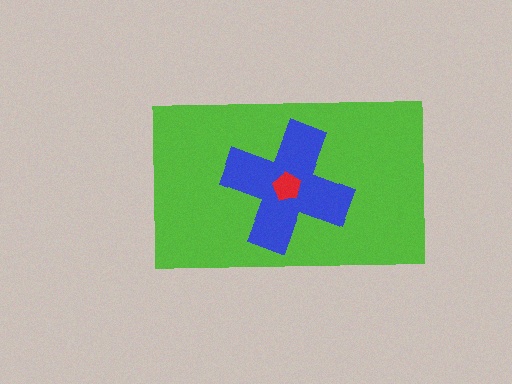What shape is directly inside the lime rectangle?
The blue cross.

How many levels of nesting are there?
3.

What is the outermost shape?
The lime rectangle.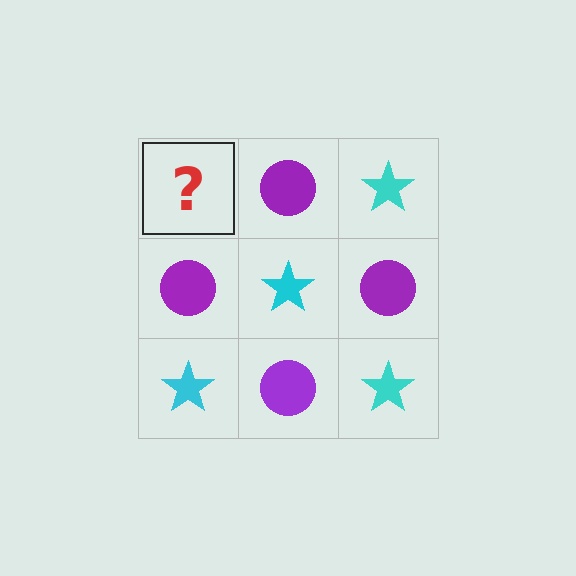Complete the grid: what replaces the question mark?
The question mark should be replaced with a cyan star.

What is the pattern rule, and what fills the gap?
The rule is that it alternates cyan star and purple circle in a checkerboard pattern. The gap should be filled with a cyan star.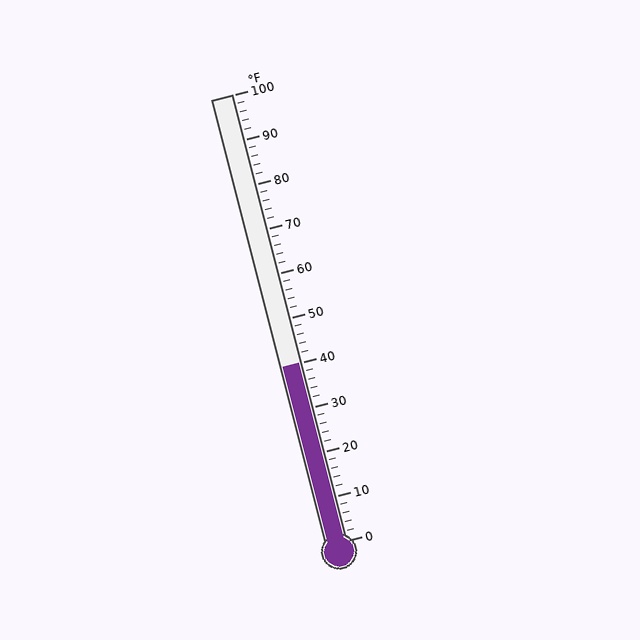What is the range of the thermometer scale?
The thermometer scale ranges from 0°F to 100°F.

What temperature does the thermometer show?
The thermometer shows approximately 40°F.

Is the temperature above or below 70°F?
The temperature is below 70°F.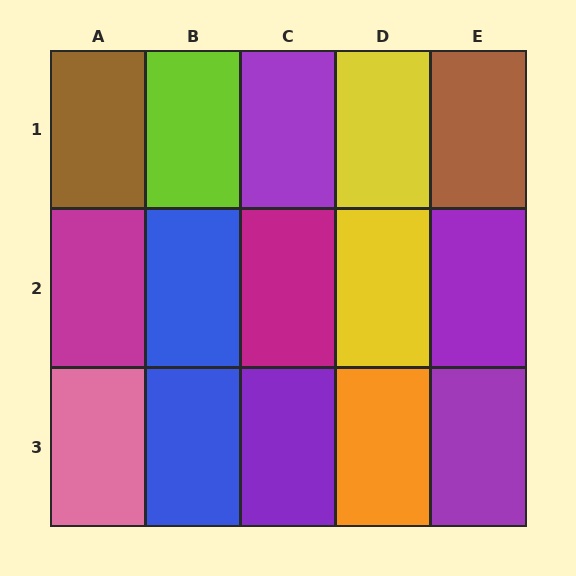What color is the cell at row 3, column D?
Orange.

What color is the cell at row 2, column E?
Purple.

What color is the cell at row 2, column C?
Magenta.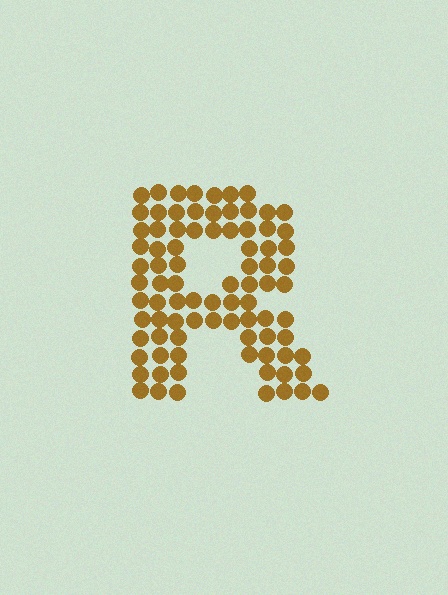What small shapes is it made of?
It is made of small circles.